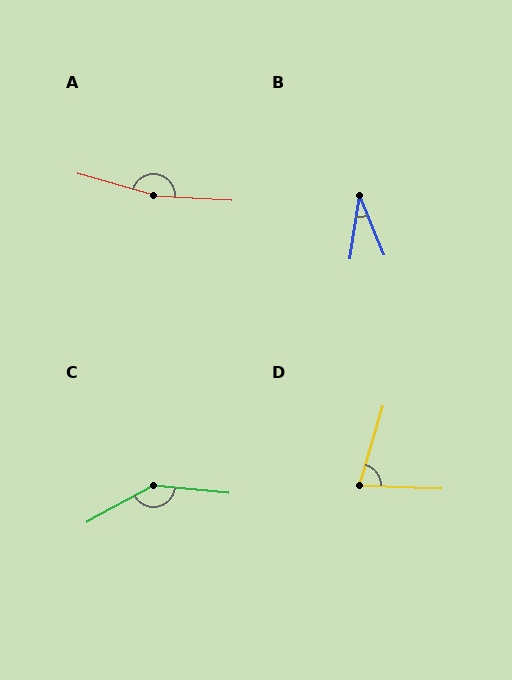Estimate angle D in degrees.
Approximately 76 degrees.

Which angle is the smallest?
B, at approximately 31 degrees.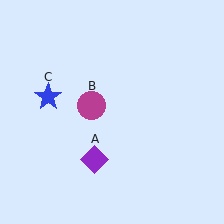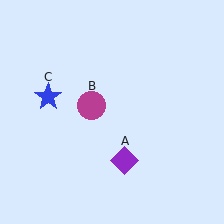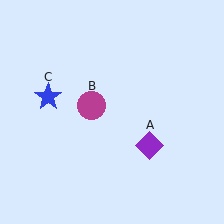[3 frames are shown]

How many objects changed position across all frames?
1 object changed position: purple diamond (object A).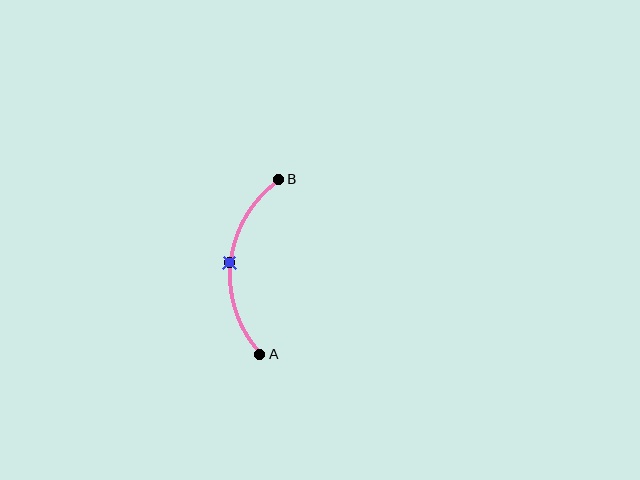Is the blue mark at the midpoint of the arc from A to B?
Yes. The blue mark lies on the arc at equal arc-length from both A and B — it is the arc midpoint.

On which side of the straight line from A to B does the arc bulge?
The arc bulges to the left of the straight line connecting A and B.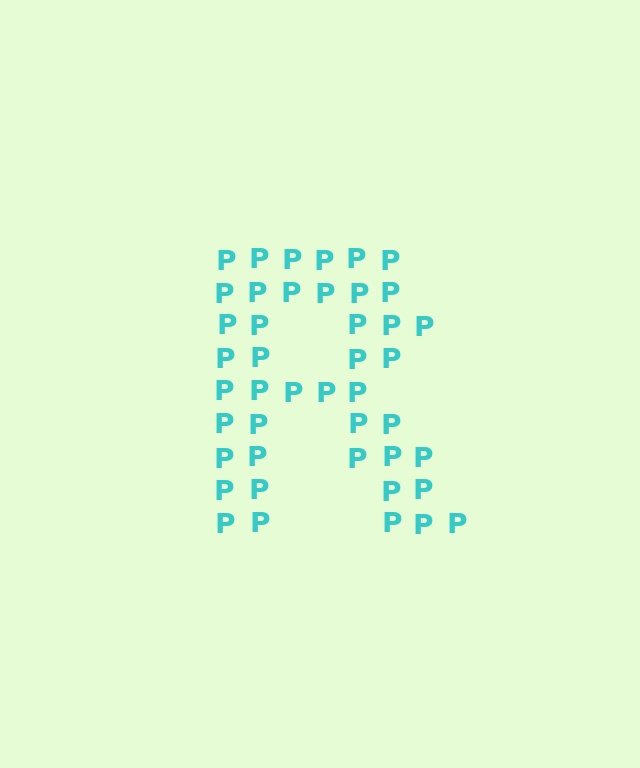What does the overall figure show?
The overall figure shows the letter R.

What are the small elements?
The small elements are letter P's.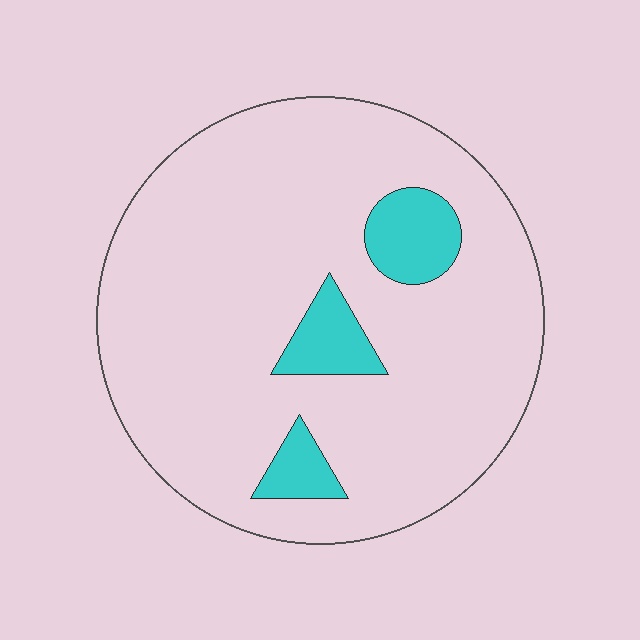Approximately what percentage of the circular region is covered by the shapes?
Approximately 10%.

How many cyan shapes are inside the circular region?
3.